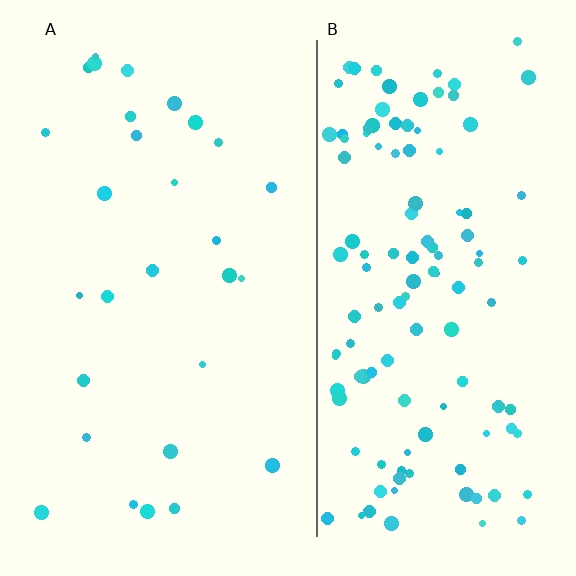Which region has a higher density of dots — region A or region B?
B (the right).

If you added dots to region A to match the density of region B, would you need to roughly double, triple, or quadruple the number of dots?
Approximately quadruple.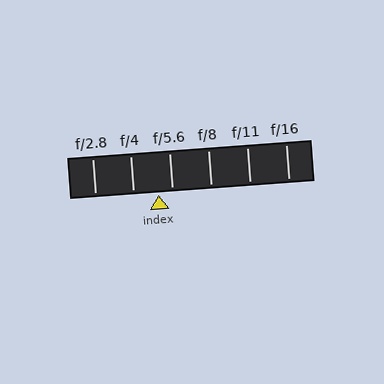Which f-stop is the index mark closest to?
The index mark is closest to f/5.6.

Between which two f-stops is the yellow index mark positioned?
The index mark is between f/4 and f/5.6.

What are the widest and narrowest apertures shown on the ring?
The widest aperture shown is f/2.8 and the narrowest is f/16.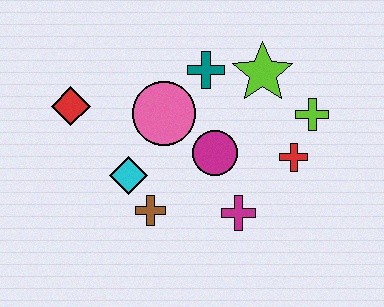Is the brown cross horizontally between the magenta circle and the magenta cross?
No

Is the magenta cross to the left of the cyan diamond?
No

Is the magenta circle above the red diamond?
No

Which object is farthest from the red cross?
The red diamond is farthest from the red cross.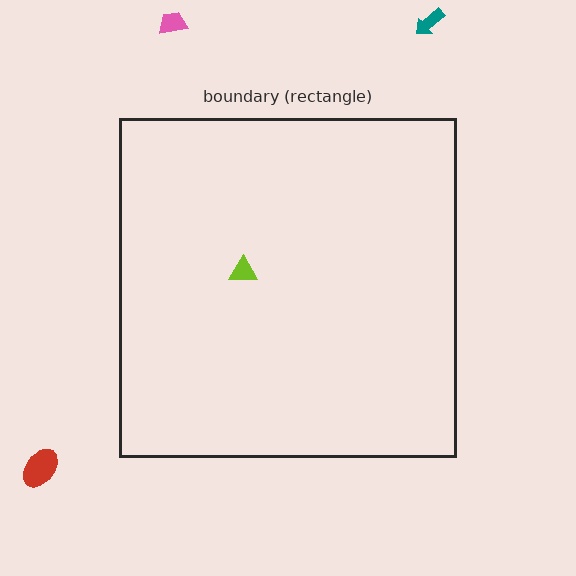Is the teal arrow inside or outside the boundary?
Outside.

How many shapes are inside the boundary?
1 inside, 3 outside.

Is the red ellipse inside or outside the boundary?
Outside.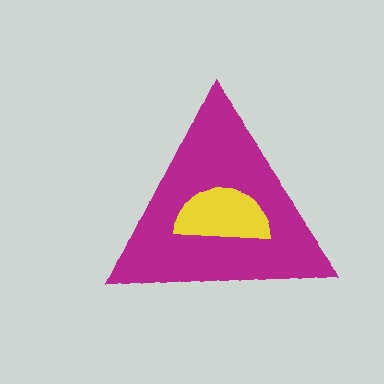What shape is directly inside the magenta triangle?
The yellow semicircle.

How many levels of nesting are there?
2.